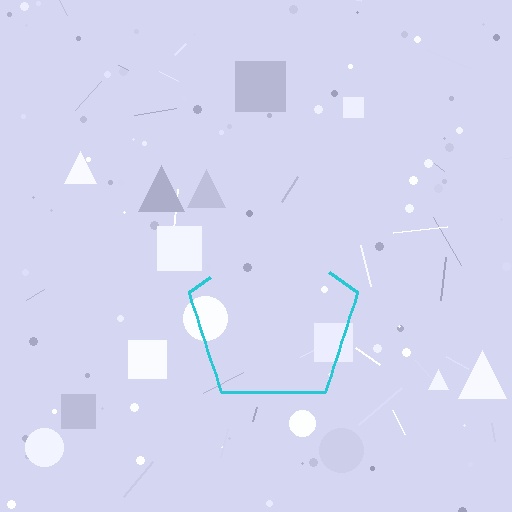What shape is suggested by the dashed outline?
The dashed outline suggests a pentagon.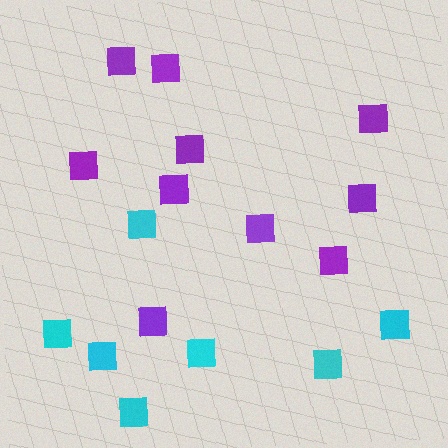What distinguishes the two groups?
There are 2 groups: one group of purple squares (10) and one group of cyan squares (7).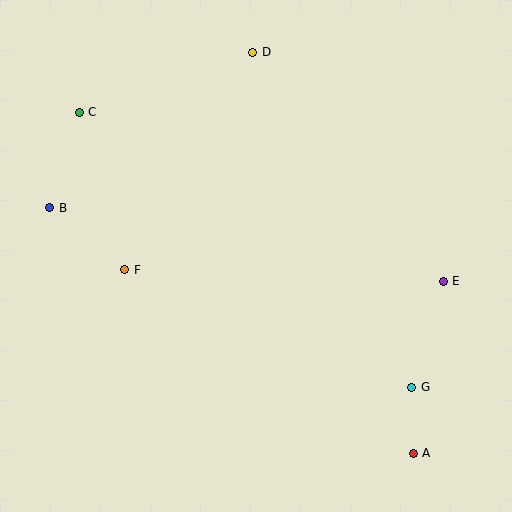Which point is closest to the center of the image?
Point F at (125, 270) is closest to the center.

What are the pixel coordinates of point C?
Point C is at (79, 112).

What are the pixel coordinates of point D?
Point D is at (253, 52).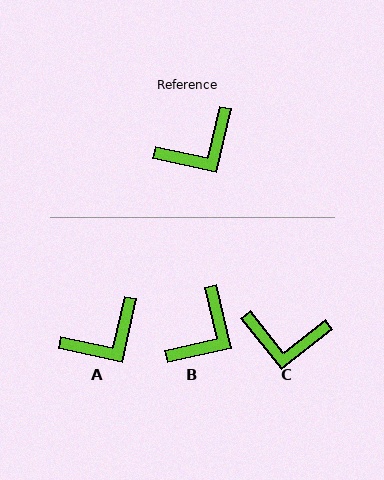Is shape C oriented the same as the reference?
No, it is off by about 39 degrees.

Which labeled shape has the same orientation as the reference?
A.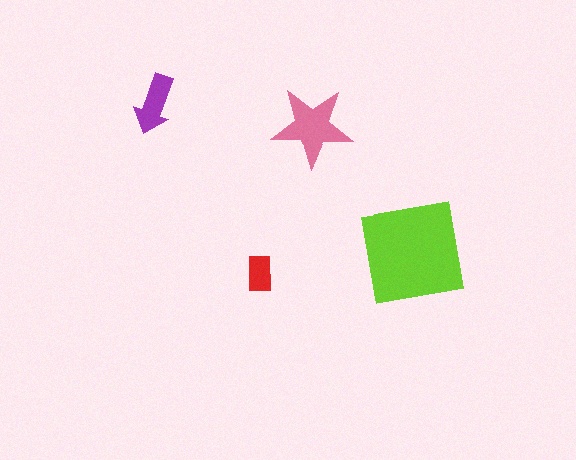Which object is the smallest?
The red rectangle.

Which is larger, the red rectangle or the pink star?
The pink star.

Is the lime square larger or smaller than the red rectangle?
Larger.